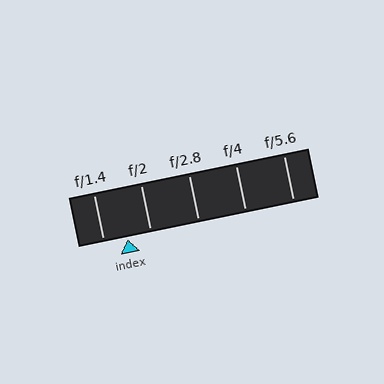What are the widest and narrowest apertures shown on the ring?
The widest aperture shown is f/1.4 and the narrowest is f/5.6.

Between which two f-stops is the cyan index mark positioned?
The index mark is between f/1.4 and f/2.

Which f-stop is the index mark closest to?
The index mark is closest to f/2.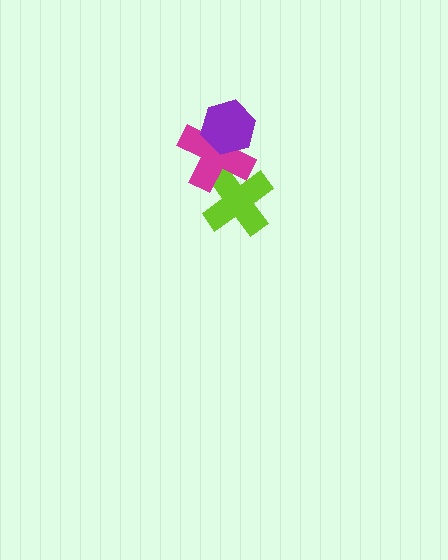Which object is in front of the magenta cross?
The purple hexagon is in front of the magenta cross.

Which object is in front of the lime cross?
The magenta cross is in front of the lime cross.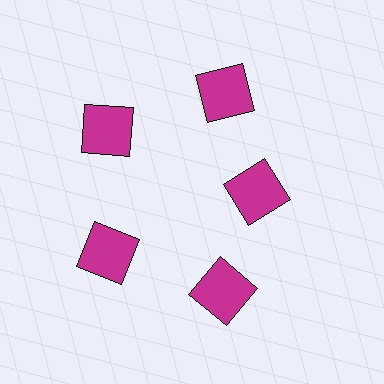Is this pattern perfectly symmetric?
No. The 5 magenta squares are arranged in a ring, but one element near the 3 o'clock position is pulled inward toward the center, breaking the 5-fold rotational symmetry.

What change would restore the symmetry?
The symmetry would be restored by moving it outward, back onto the ring so that all 5 squares sit at equal angles and equal distance from the center.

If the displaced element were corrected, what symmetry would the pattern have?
It would have 5-fold rotational symmetry — the pattern would map onto itself every 72 degrees.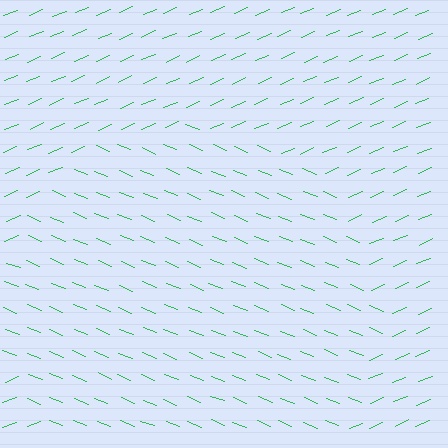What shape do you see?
I see a circle.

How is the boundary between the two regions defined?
The boundary is defined purely by a change in line orientation (approximately 45 degrees difference). All lines are the same color and thickness.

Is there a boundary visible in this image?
Yes, there is a texture boundary formed by a change in line orientation.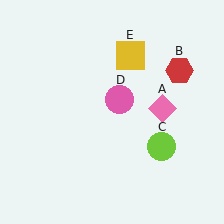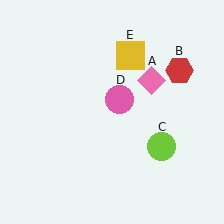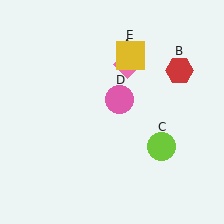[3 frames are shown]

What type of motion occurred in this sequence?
The pink diamond (object A) rotated counterclockwise around the center of the scene.